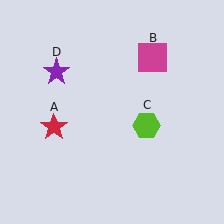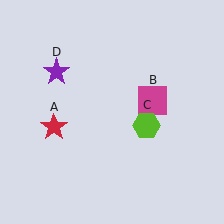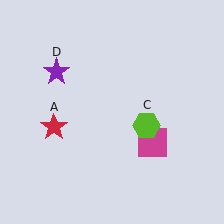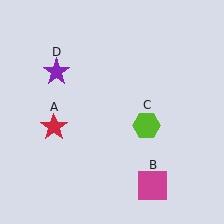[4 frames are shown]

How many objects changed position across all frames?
1 object changed position: magenta square (object B).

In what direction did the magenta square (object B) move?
The magenta square (object B) moved down.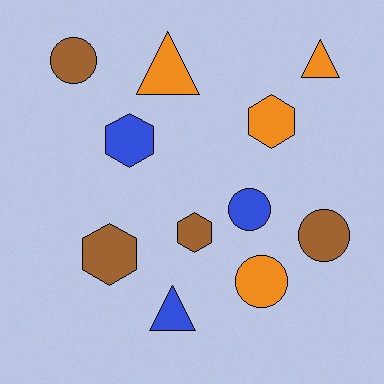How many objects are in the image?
There are 11 objects.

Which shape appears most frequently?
Hexagon, with 4 objects.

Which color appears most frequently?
Brown, with 4 objects.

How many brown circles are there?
There are 2 brown circles.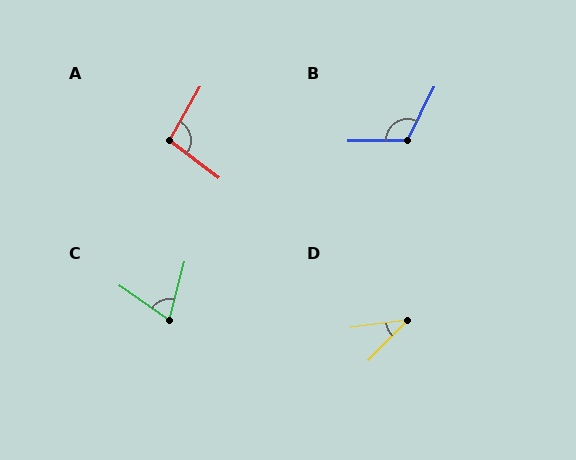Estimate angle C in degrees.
Approximately 70 degrees.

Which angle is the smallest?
D, at approximately 38 degrees.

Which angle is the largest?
B, at approximately 117 degrees.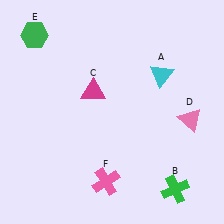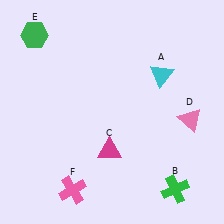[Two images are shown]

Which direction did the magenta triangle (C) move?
The magenta triangle (C) moved down.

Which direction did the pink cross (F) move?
The pink cross (F) moved left.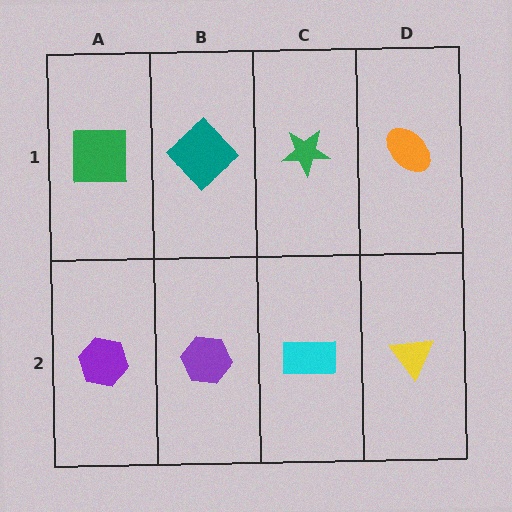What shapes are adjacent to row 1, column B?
A purple hexagon (row 2, column B), a green square (row 1, column A), a green star (row 1, column C).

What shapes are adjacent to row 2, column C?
A green star (row 1, column C), a purple hexagon (row 2, column B), a yellow triangle (row 2, column D).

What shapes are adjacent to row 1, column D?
A yellow triangle (row 2, column D), a green star (row 1, column C).